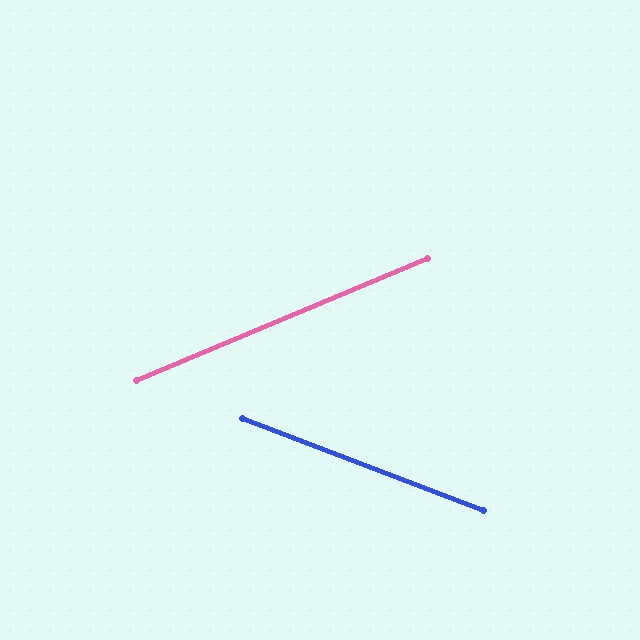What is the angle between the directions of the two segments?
Approximately 44 degrees.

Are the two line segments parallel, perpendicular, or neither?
Neither parallel nor perpendicular — they differ by about 44°.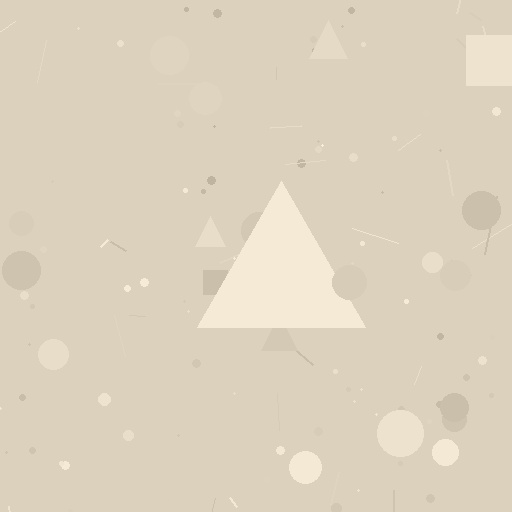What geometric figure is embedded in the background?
A triangle is embedded in the background.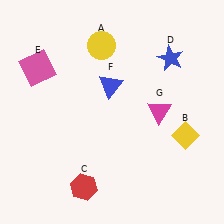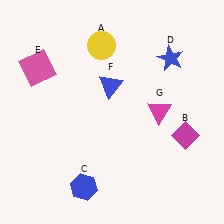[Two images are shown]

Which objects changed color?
B changed from yellow to magenta. C changed from red to blue.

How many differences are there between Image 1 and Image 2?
There are 2 differences between the two images.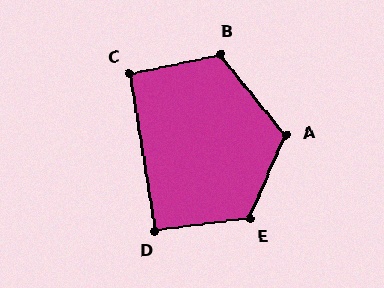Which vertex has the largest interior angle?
E, at approximately 121 degrees.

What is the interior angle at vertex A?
Approximately 118 degrees (obtuse).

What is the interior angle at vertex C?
Approximately 93 degrees (approximately right).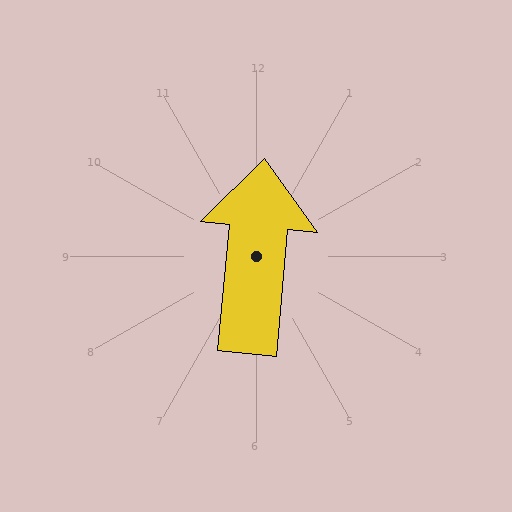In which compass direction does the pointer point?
North.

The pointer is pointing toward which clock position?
Roughly 12 o'clock.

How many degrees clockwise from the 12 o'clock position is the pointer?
Approximately 5 degrees.